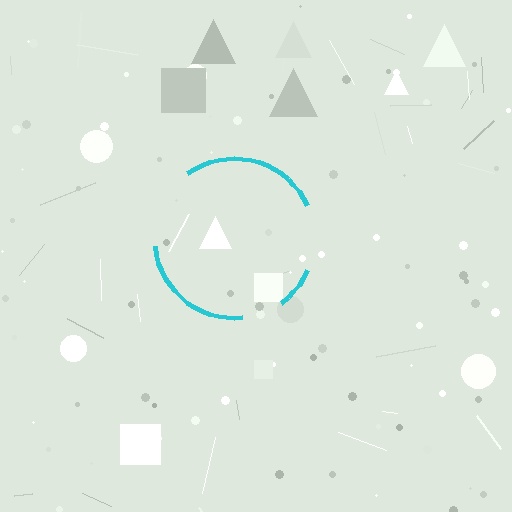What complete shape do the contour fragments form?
The contour fragments form a circle.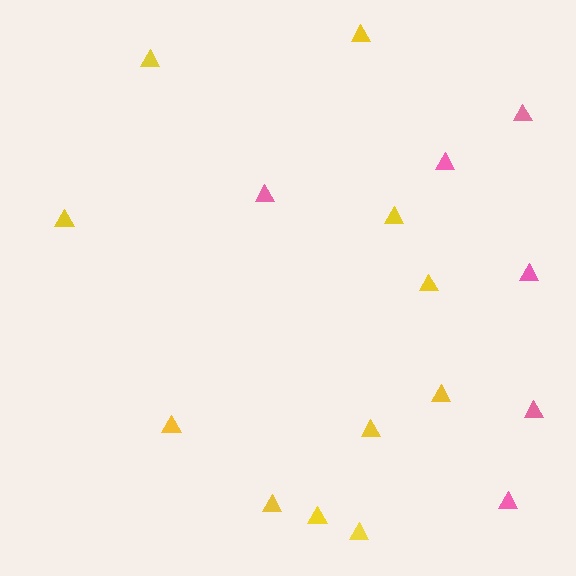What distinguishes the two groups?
There are 2 groups: one group of yellow triangles (11) and one group of pink triangles (6).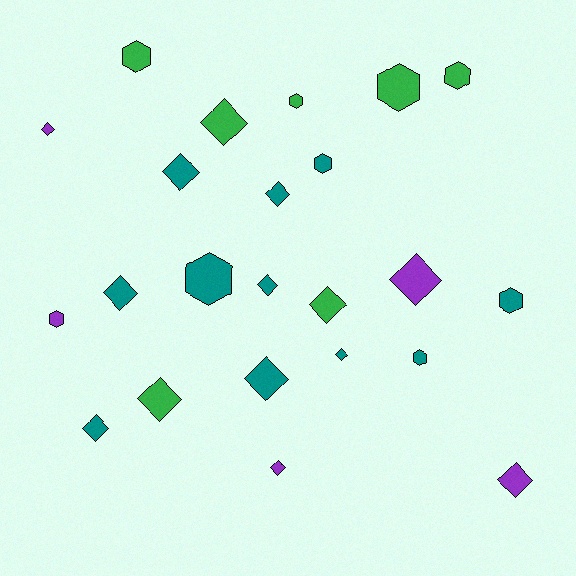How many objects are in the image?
There are 23 objects.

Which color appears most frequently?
Teal, with 11 objects.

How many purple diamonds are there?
There are 4 purple diamonds.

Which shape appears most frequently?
Diamond, with 14 objects.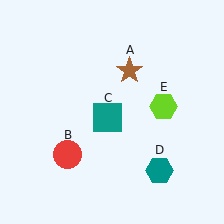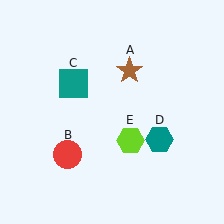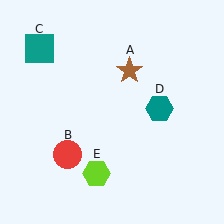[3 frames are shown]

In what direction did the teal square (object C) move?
The teal square (object C) moved up and to the left.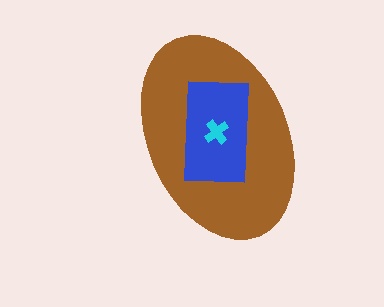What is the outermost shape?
The brown ellipse.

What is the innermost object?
The cyan cross.